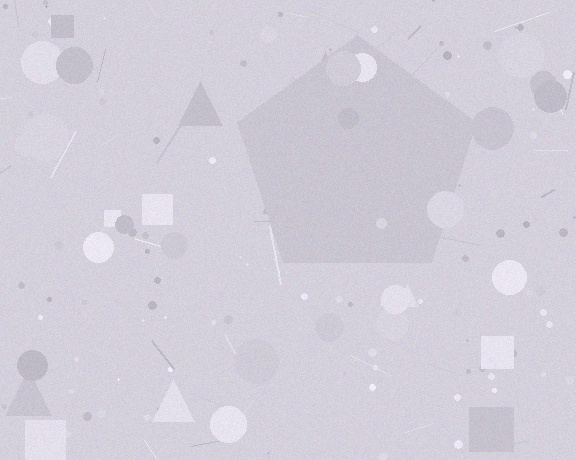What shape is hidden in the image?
A pentagon is hidden in the image.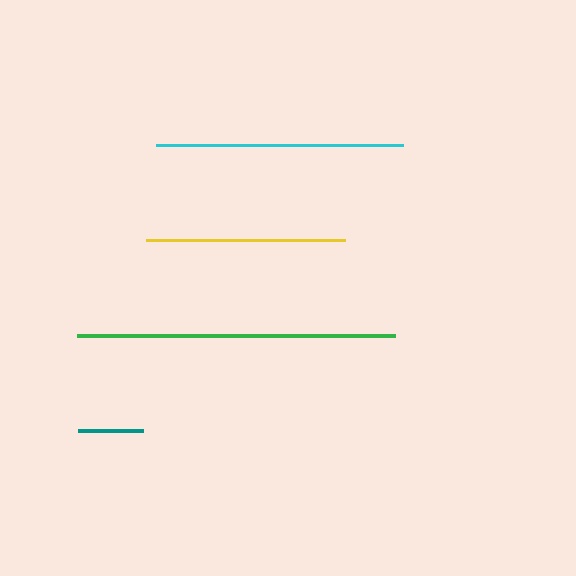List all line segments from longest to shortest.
From longest to shortest: green, cyan, yellow, teal.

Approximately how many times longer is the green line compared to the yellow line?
The green line is approximately 1.6 times the length of the yellow line.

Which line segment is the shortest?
The teal line is the shortest at approximately 66 pixels.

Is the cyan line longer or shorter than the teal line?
The cyan line is longer than the teal line.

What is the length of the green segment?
The green segment is approximately 318 pixels long.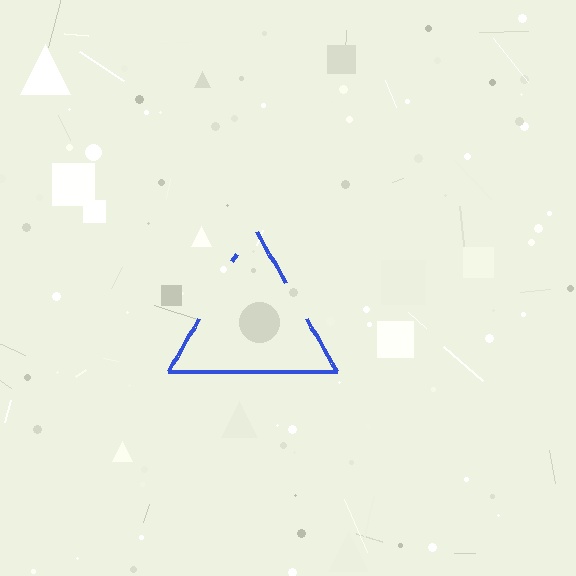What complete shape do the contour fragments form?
The contour fragments form a triangle.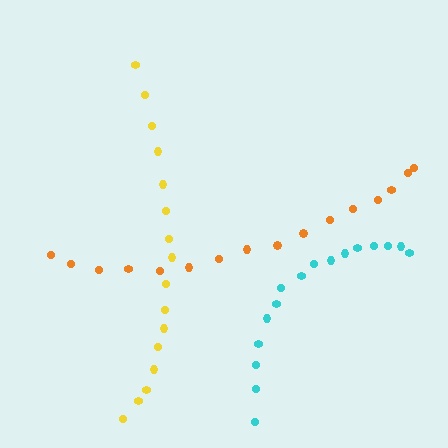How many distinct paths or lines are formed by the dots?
There are 3 distinct paths.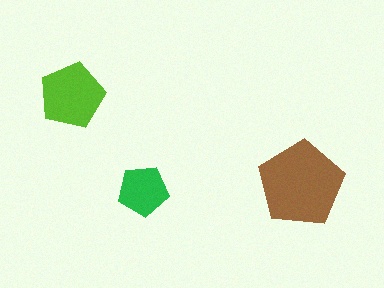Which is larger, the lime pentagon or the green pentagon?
The lime one.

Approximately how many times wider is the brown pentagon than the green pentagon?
About 1.5 times wider.